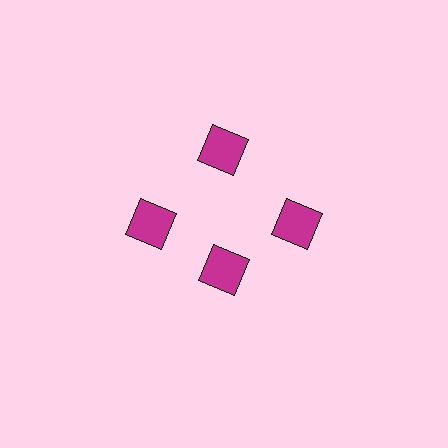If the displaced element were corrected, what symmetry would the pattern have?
It would have 4-fold rotational symmetry — the pattern would map onto itself every 90 degrees.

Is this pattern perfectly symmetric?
No. The 4 magenta squares are arranged in a ring, but one element near the 6 o'clock position is pulled inward toward the center, breaking the 4-fold rotational symmetry.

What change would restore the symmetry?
The symmetry would be restored by moving it outward, back onto the ring so that all 4 squares sit at equal angles and equal distance from the center.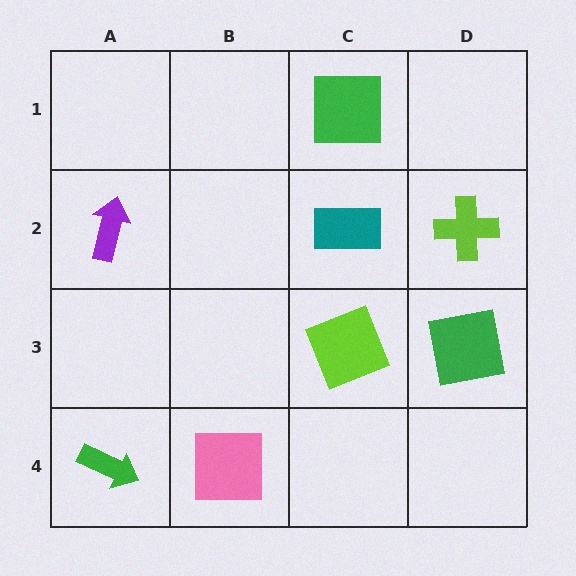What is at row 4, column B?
A pink square.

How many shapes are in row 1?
1 shape.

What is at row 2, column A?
A purple arrow.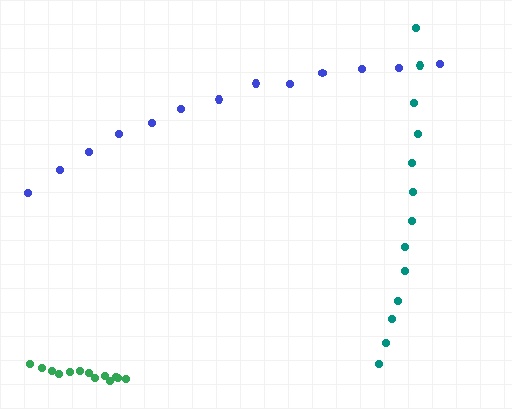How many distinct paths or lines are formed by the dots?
There are 3 distinct paths.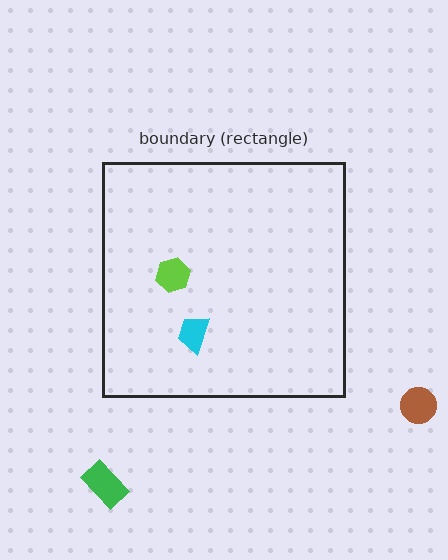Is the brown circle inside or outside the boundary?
Outside.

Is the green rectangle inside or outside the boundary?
Outside.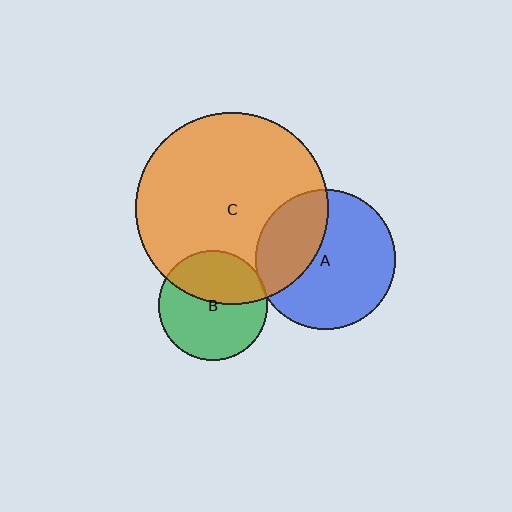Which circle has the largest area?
Circle C (orange).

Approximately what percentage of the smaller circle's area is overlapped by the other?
Approximately 35%.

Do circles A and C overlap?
Yes.